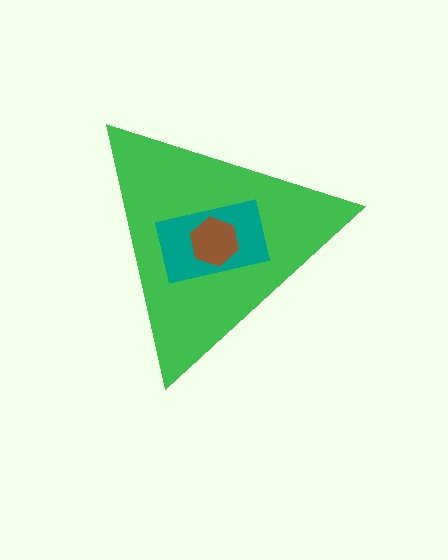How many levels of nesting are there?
3.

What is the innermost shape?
The brown hexagon.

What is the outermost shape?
The green triangle.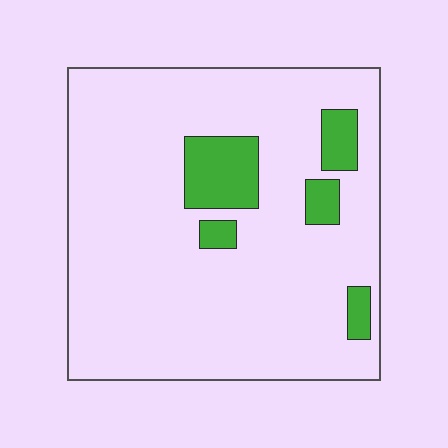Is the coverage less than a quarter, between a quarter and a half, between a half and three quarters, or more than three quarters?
Less than a quarter.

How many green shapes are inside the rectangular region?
5.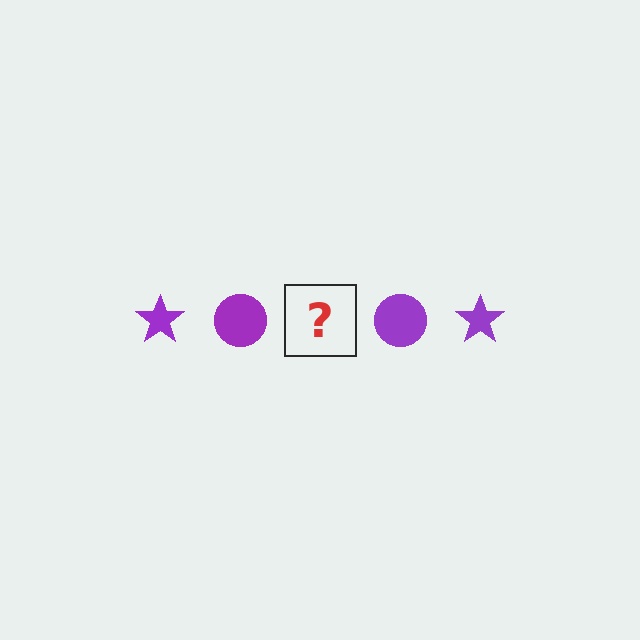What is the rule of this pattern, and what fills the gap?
The rule is that the pattern cycles through star, circle shapes in purple. The gap should be filled with a purple star.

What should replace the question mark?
The question mark should be replaced with a purple star.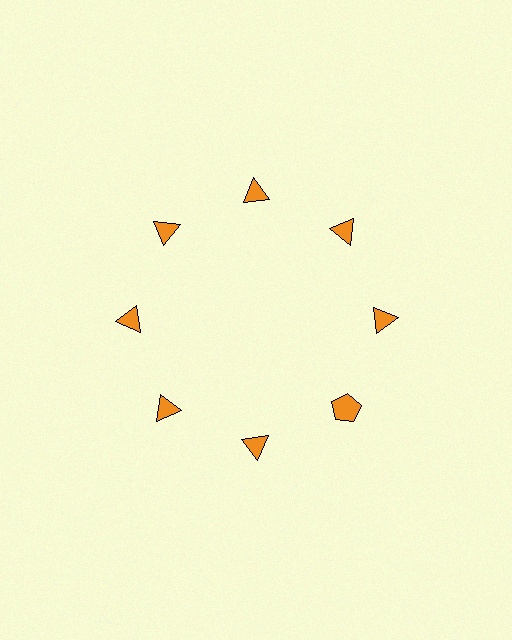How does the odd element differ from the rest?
It has a different shape: pentagon instead of triangle.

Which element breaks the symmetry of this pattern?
The orange pentagon at roughly the 4 o'clock position breaks the symmetry. All other shapes are orange triangles.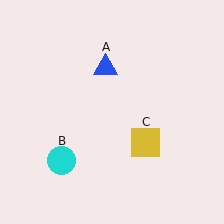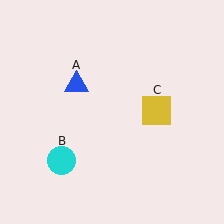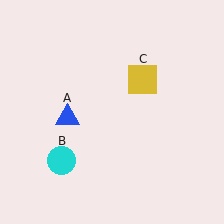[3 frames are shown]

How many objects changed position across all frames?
2 objects changed position: blue triangle (object A), yellow square (object C).